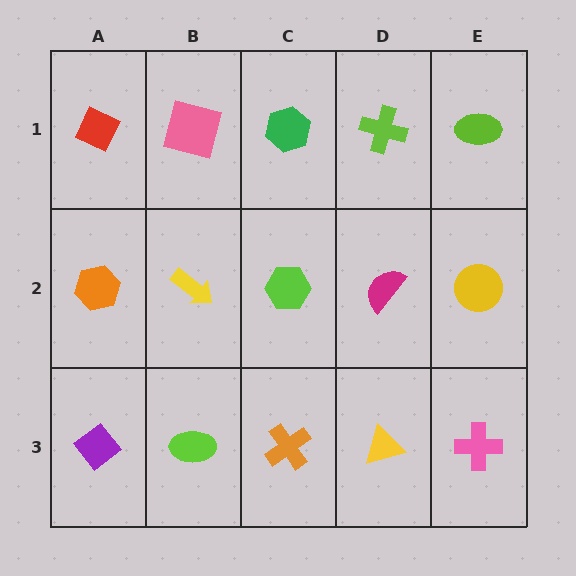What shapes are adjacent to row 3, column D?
A magenta semicircle (row 2, column D), an orange cross (row 3, column C), a pink cross (row 3, column E).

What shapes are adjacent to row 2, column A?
A red diamond (row 1, column A), a purple diamond (row 3, column A), a yellow arrow (row 2, column B).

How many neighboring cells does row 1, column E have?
2.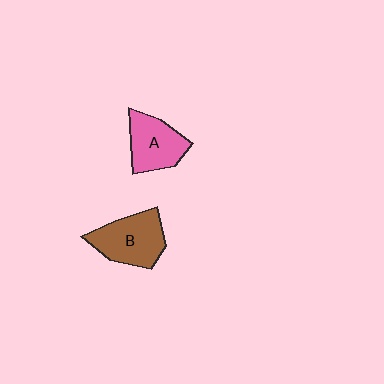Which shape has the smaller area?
Shape A (pink).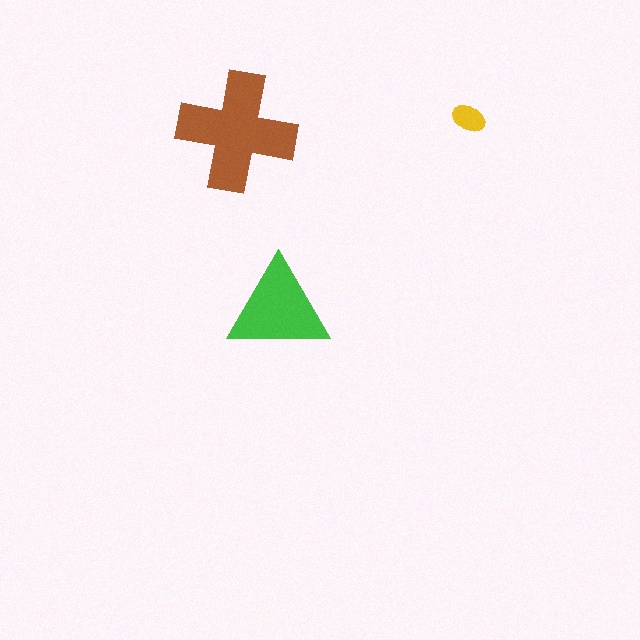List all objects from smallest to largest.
The yellow ellipse, the green triangle, the brown cross.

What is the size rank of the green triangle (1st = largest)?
2nd.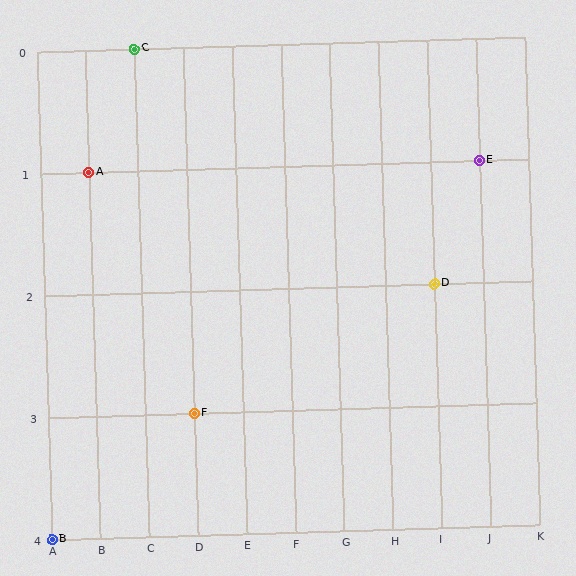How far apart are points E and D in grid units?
Points E and D are 1 column and 1 row apart (about 1.4 grid units diagonally).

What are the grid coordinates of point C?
Point C is at grid coordinates (C, 0).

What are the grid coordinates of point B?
Point B is at grid coordinates (A, 4).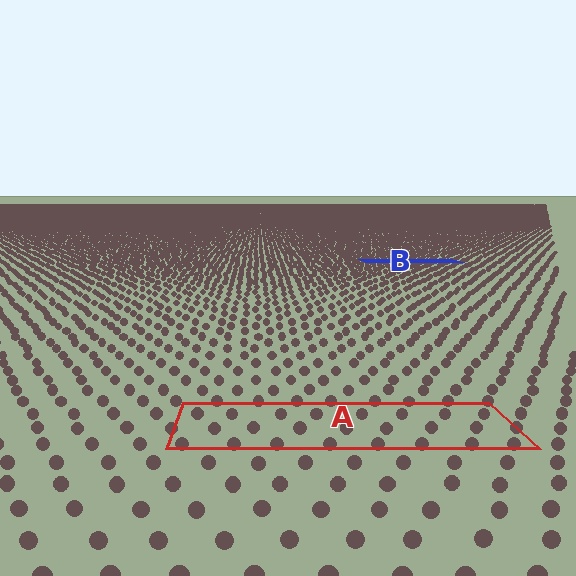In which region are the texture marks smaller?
The texture marks are smaller in region B, because it is farther away.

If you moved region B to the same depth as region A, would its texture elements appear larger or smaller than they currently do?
They would appear larger. At a closer depth, the same texture elements are projected at a bigger on-screen size.